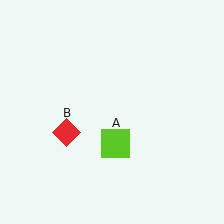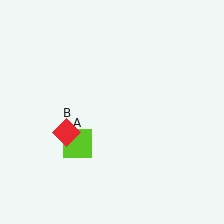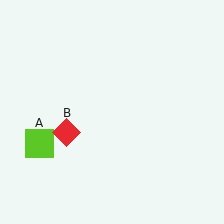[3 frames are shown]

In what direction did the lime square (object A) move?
The lime square (object A) moved left.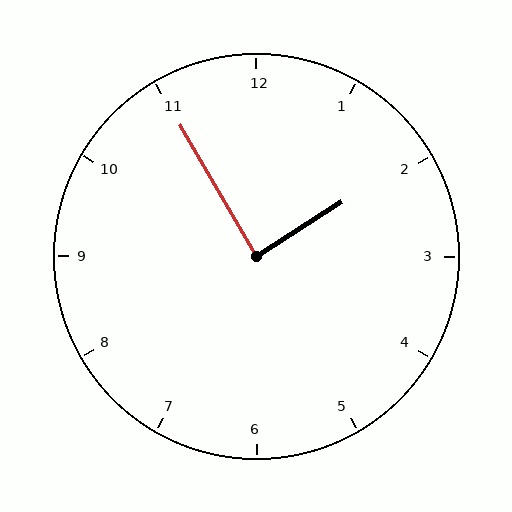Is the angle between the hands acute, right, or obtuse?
It is right.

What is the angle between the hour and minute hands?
Approximately 88 degrees.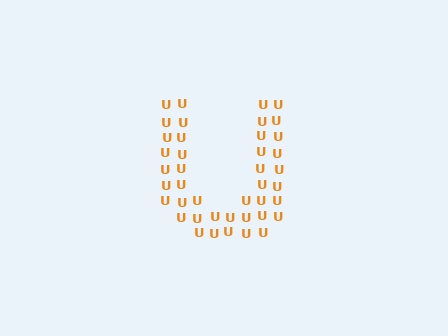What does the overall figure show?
The overall figure shows the letter U.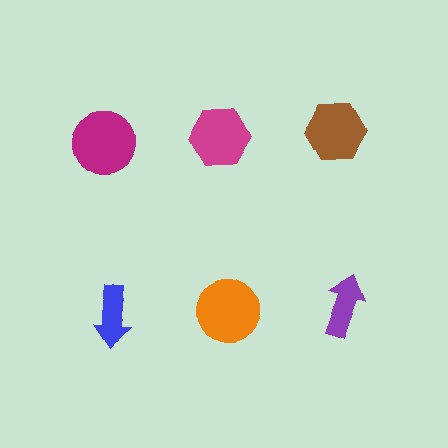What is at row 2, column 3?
A purple arrow.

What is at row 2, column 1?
A blue arrow.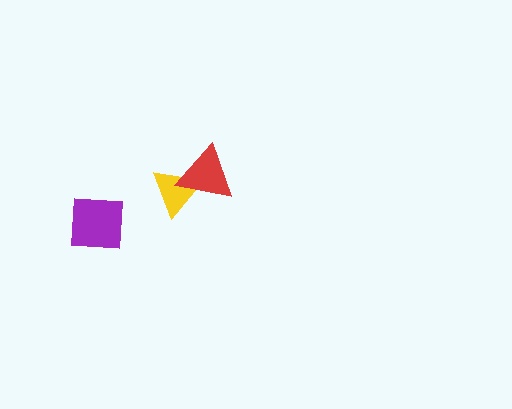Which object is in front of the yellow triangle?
The red triangle is in front of the yellow triangle.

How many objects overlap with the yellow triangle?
1 object overlaps with the yellow triangle.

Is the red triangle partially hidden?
No, no other shape covers it.